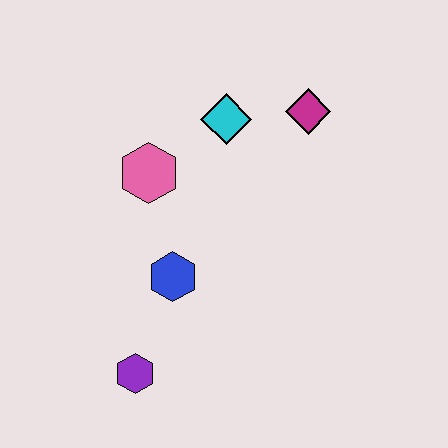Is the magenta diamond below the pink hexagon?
No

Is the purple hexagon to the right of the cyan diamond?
No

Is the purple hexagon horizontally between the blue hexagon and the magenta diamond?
No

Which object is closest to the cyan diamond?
The magenta diamond is closest to the cyan diamond.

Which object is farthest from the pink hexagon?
The purple hexagon is farthest from the pink hexagon.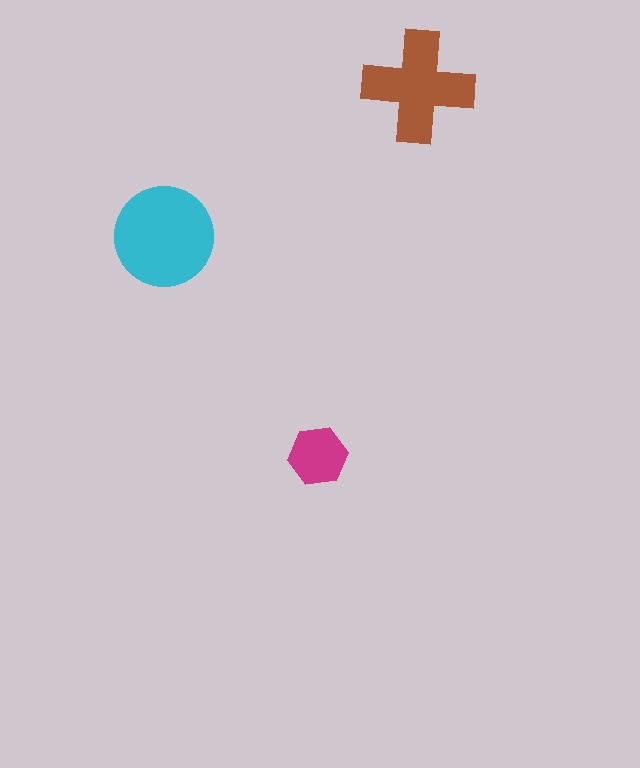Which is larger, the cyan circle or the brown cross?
The cyan circle.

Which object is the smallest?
The magenta hexagon.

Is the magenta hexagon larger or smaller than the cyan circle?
Smaller.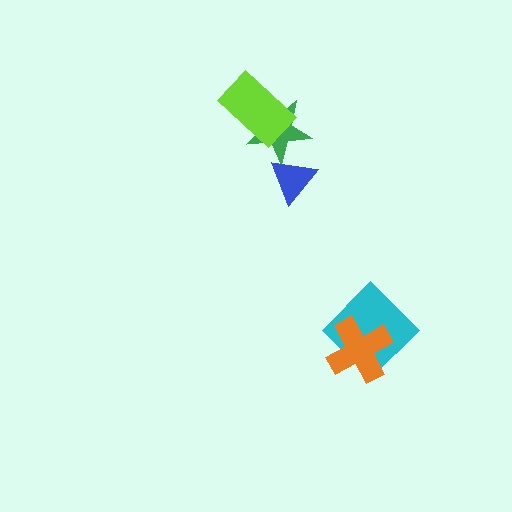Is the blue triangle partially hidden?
No, no other shape covers it.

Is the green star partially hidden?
Yes, it is partially covered by another shape.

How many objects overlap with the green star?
2 objects overlap with the green star.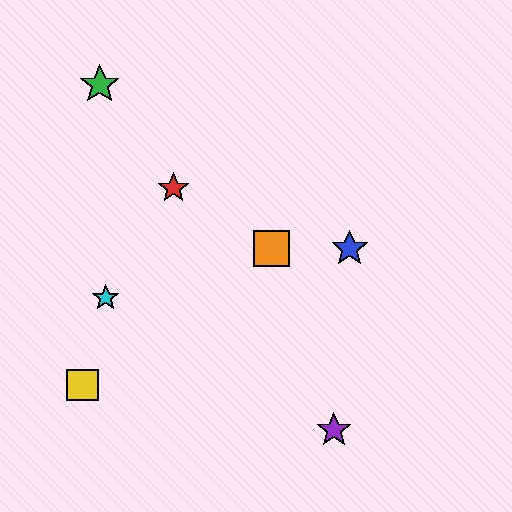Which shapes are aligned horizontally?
The blue star, the orange square are aligned horizontally.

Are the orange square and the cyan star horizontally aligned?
No, the orange square is at y≈249 and the cyan star is at y≈298.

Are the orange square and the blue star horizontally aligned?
Yes, both are at y≈249.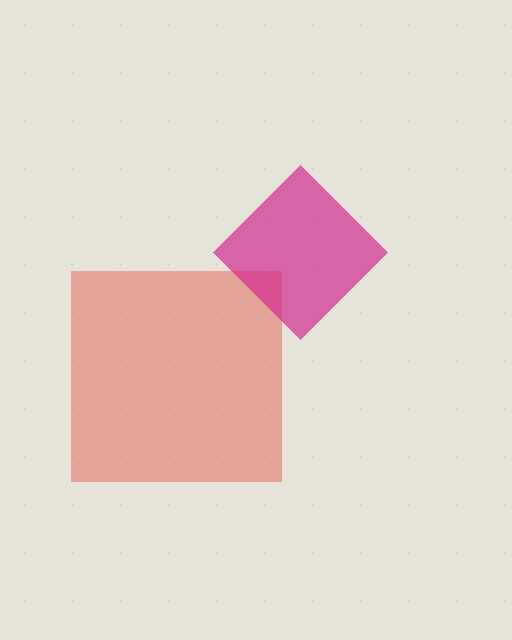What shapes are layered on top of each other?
The layered shapes are: a red square, a magenta diamond.